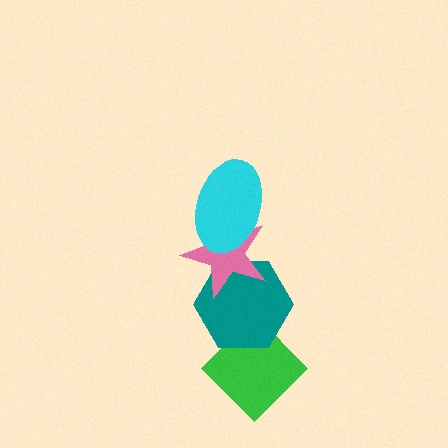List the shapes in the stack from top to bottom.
From top to bottom: the cyan ellipse, the pink star, the teal hexagon, the green diamond.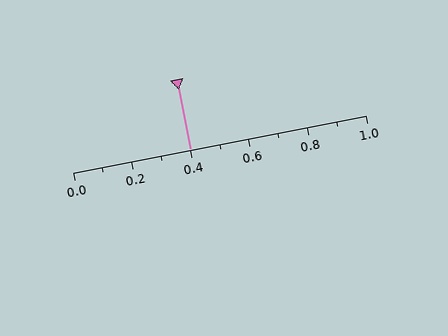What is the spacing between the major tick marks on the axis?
The major ticks are spaced 0.2 apart.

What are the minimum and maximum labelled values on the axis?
The axis runs from 0.0 to 1.0.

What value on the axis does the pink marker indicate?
The marker indicates approximately 0.4.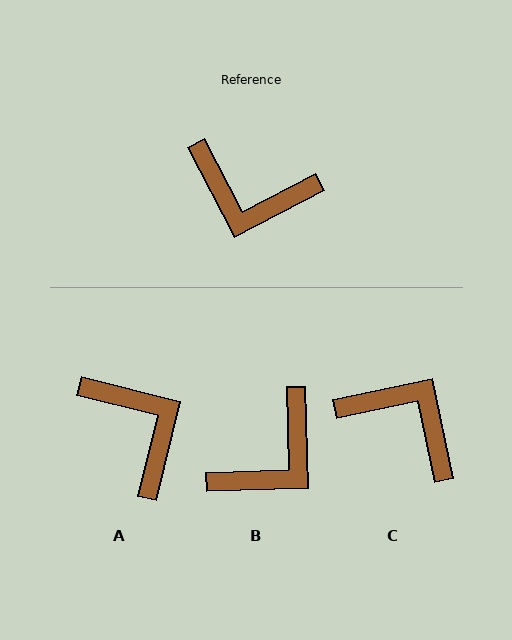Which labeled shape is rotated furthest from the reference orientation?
C, about 164 degrees away.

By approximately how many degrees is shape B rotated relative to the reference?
Approximately 64 degrees counter-clockwise.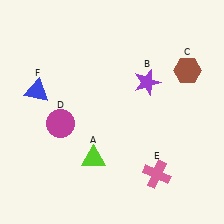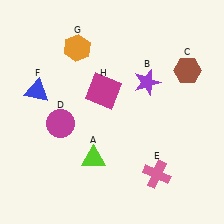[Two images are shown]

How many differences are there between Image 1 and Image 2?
There are 2 differences between the two images.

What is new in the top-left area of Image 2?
An orange hexagon (G) was added in the top-left area of Image 2.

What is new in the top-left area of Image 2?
A magenta square (H) was added in the top-left area of Image 2.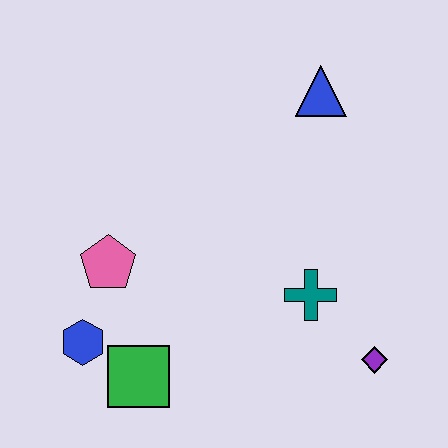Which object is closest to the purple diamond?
The teal cross is closest to the purple diamond.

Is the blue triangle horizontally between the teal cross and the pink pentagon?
No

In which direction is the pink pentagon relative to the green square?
The pink pentagon is above the green square.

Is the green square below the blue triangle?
Yes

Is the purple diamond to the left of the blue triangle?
No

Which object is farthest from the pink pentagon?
The purple diamond is farthest from the pink pentagon.